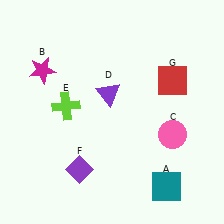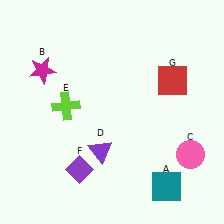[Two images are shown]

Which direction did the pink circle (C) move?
The pink circle (C) moved down.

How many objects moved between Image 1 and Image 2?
2 objects moved between the two images.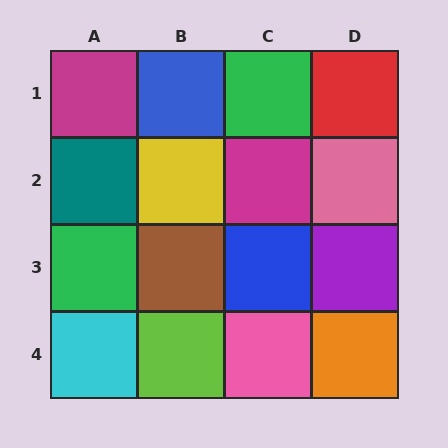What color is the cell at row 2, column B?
Yellow.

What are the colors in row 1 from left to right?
Magenta, blue, green, red.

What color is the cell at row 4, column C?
Pink.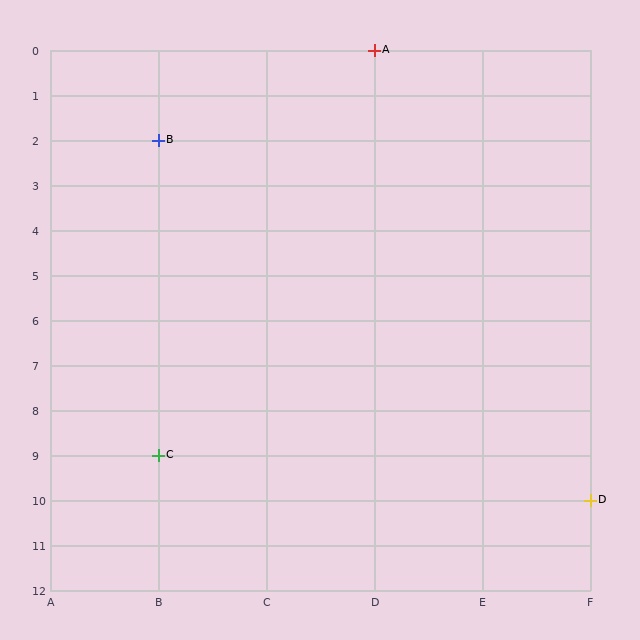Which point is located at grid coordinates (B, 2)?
Point B is at (B, 2).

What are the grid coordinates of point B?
Point B is at grid coordinates (B, 2).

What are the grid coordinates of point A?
Point A is at grid coordinates (D, 0).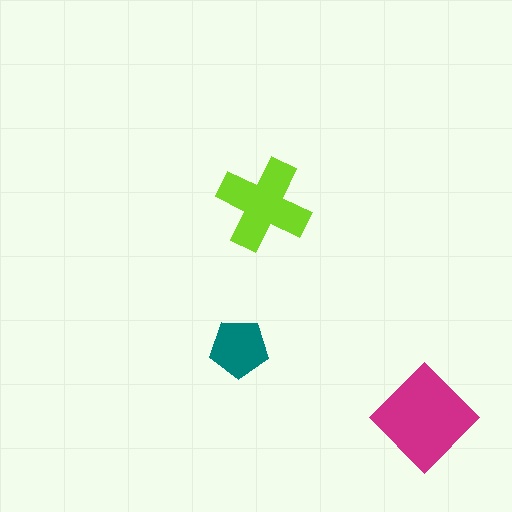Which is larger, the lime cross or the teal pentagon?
The lime cross.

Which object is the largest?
The magenta diamond.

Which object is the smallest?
The teal pentagon.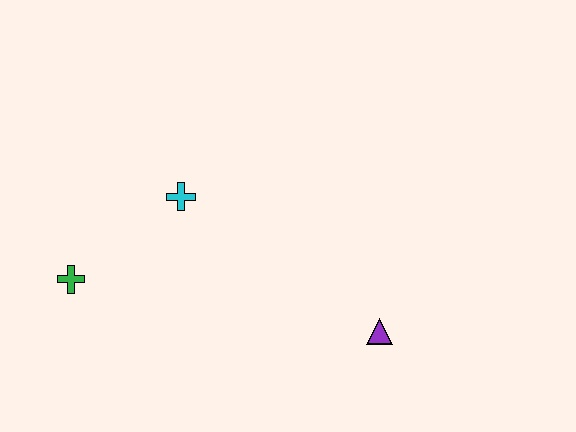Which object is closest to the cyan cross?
The green cross is closest to the cyan cross.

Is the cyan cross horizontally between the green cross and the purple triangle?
Yes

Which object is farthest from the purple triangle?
The green cross is farthest from the purple triangle.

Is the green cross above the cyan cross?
No